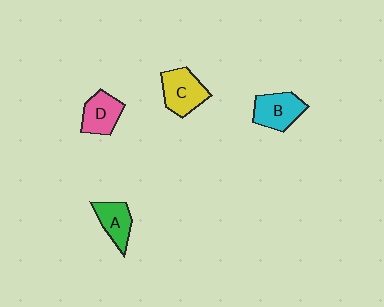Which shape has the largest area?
Shape C (yellow).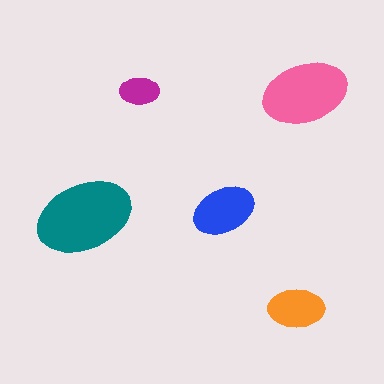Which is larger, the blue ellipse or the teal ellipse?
The teal one.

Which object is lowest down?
The orange ellipse is bottommost.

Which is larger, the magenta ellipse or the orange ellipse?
The orange one.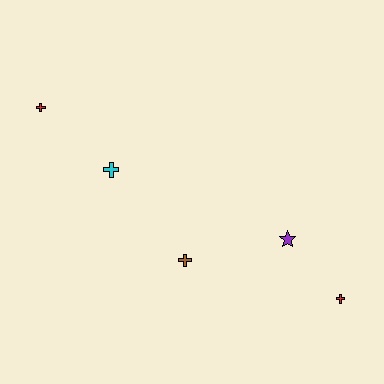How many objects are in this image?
There are 5 objects.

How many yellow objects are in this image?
There are no yellow objects.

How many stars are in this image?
There is 1 star.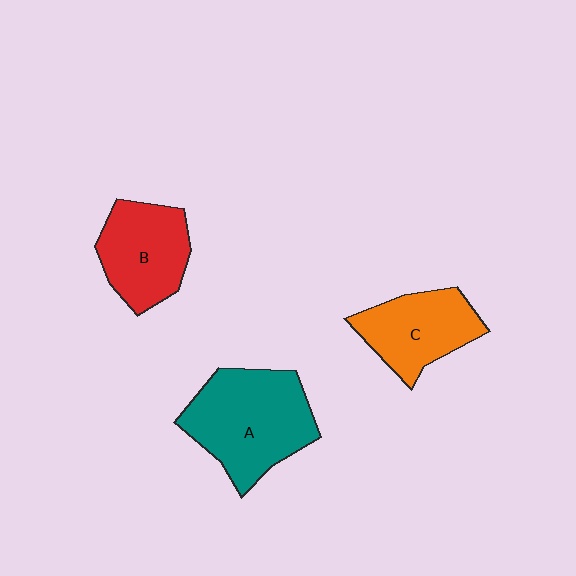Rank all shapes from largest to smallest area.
From largest to smallest: A (teal), B (red), C (orange).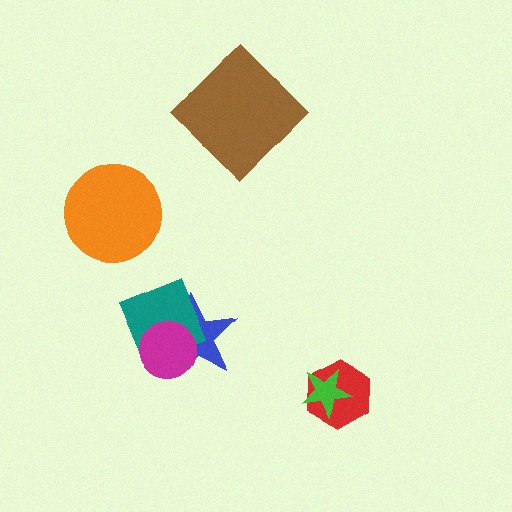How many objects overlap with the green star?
1 object overlaps with the green star.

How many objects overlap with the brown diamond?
0 objects overlap with the brown diamond.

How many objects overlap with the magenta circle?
2 objects overlap with the magenta circle.